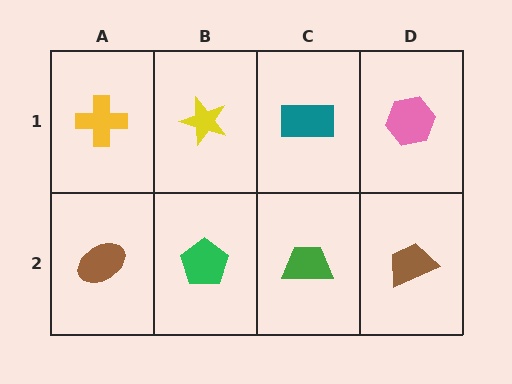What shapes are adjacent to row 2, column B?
A yellow star (row 1, column B), a brown ellipse (row 2, column A), a green trapezoid (row 2, column C).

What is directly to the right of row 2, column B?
A green trapezoid.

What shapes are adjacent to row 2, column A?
A yellow cross (row 1, column A), a green pentagon (row 2, column B).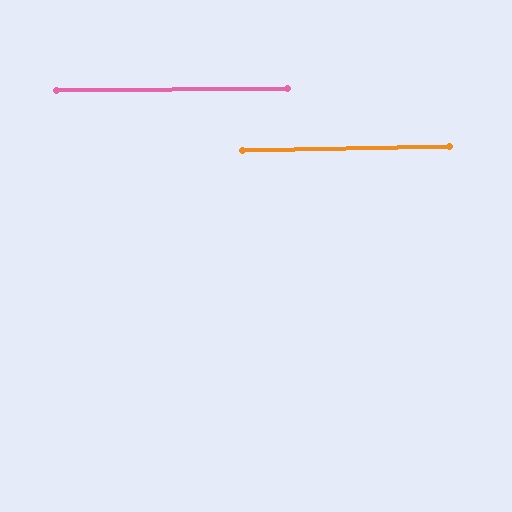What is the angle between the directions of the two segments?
Approximately 0 degrees.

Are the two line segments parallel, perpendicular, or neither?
Parallel — their directions differ by only 0.4°.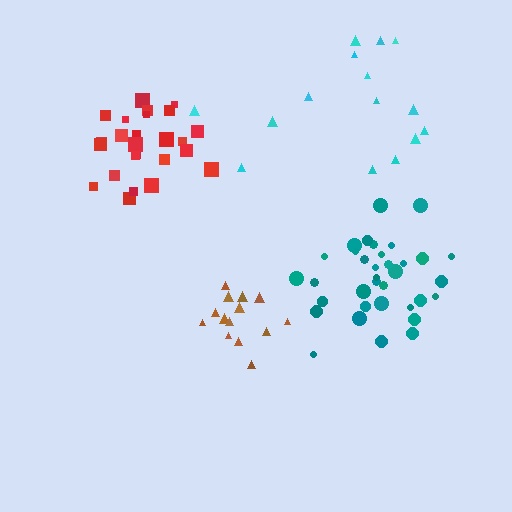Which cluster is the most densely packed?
Brown.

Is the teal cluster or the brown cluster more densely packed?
Brown.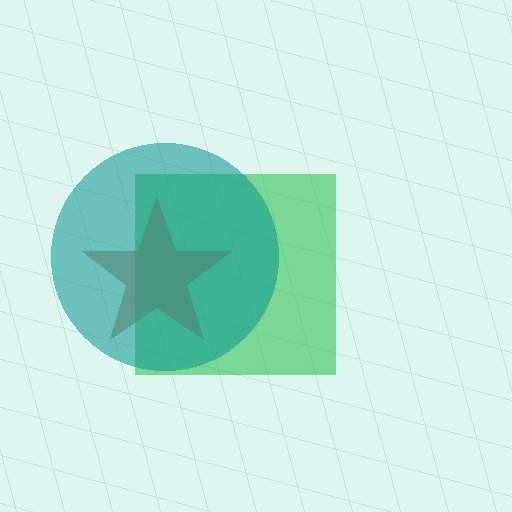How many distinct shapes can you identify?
There are 3 distinct shapes: a green square, a brown star, a teal circle.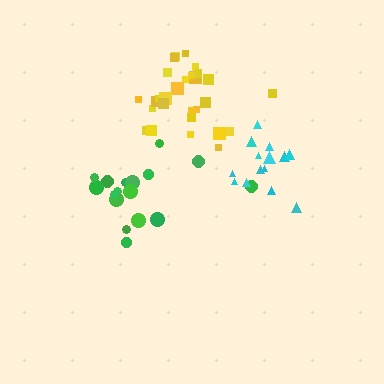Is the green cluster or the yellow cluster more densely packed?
Yellow.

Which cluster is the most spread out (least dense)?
Green.